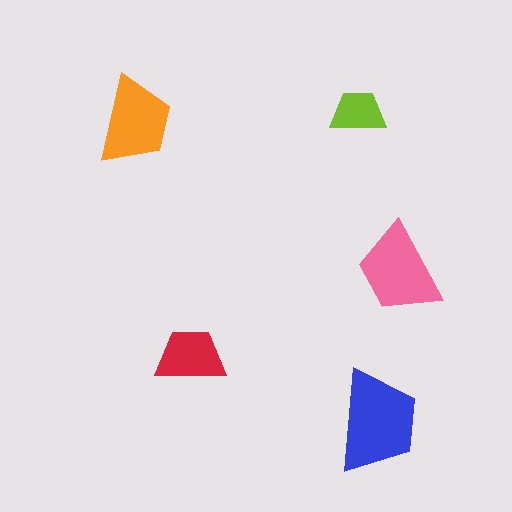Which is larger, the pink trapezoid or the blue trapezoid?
The blue one.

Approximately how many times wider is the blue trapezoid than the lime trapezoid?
About 2 times wider.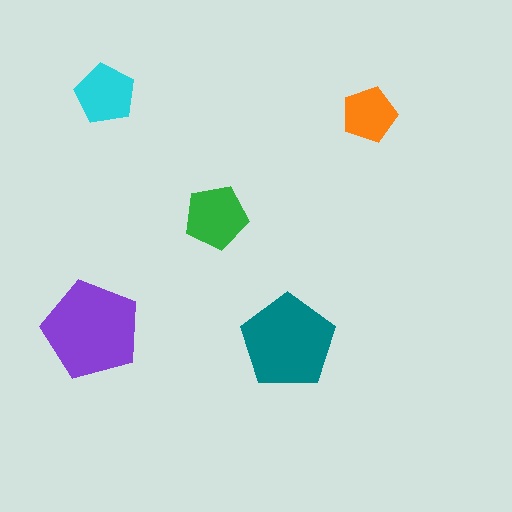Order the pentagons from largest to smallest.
the purple one, the teal one, the green one, the cyan one, the orange one.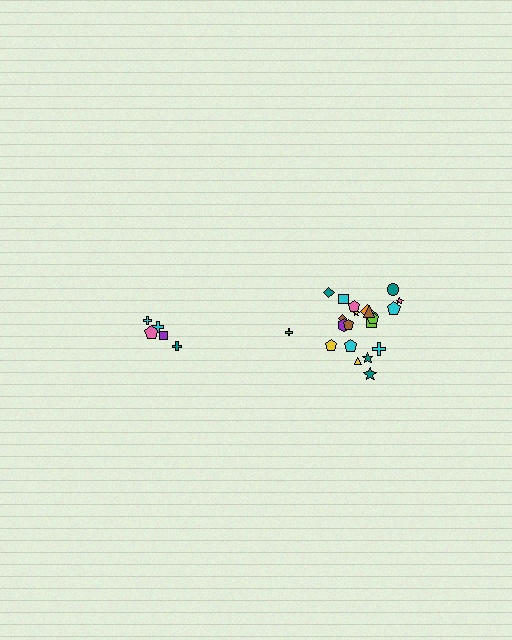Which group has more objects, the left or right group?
The right group.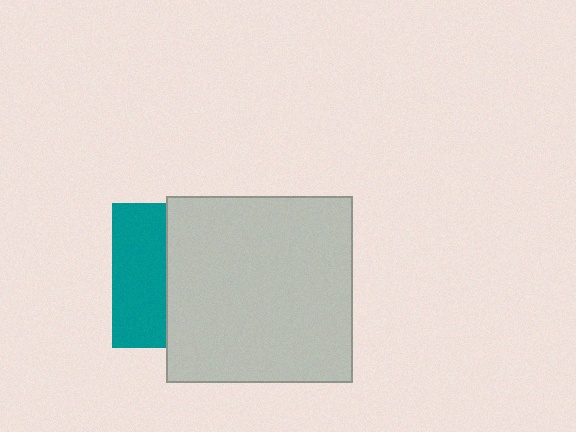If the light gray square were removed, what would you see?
You would see the complete teal square.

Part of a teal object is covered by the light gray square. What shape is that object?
It is a square.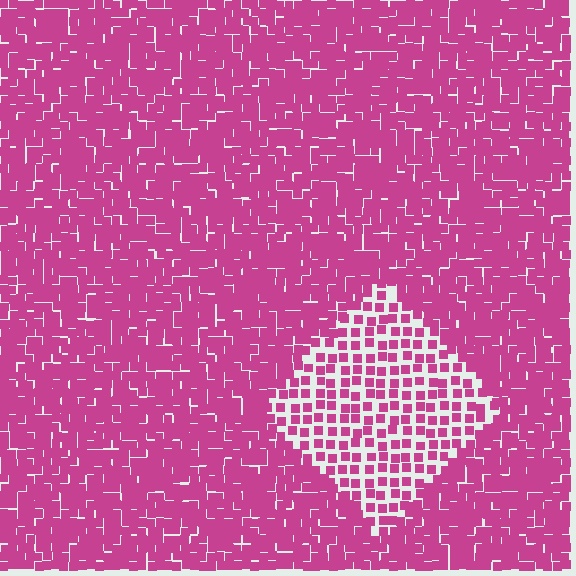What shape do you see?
I see a diamond.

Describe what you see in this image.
The image contains small magenta elements arranged at two different densities. A diamond-shaped region is visible where the elements are less densely packed than the surrounding area.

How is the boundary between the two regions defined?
The boundary is defined by a change in element density (approximately 2.1x ratio). All elements are the same color, size, and shape.